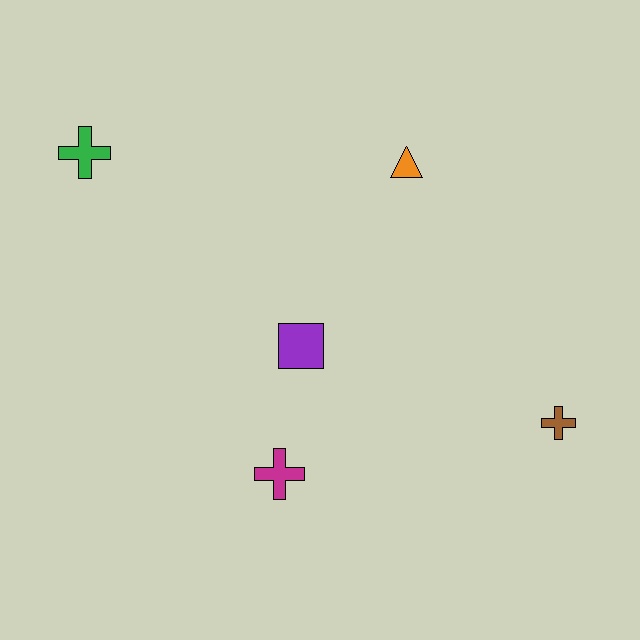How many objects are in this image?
There are 5 objects.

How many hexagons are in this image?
There are no hexagons.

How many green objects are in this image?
There is 1 green object.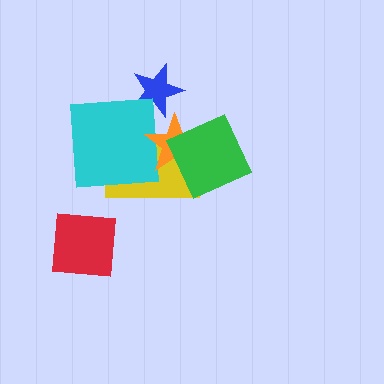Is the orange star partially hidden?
Yes, it is partially covered by another shape.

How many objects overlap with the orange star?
3 objects overlap with the orange star.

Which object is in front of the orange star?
The green square is in front of the orange star.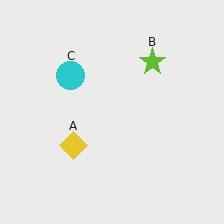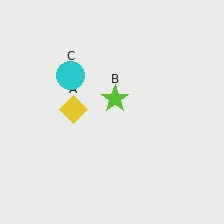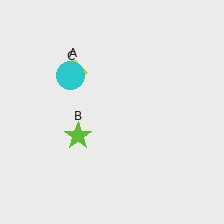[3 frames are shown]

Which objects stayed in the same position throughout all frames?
Cyan circle (object C) remained stationary.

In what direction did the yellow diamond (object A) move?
The yellow diamond (object A) moved up.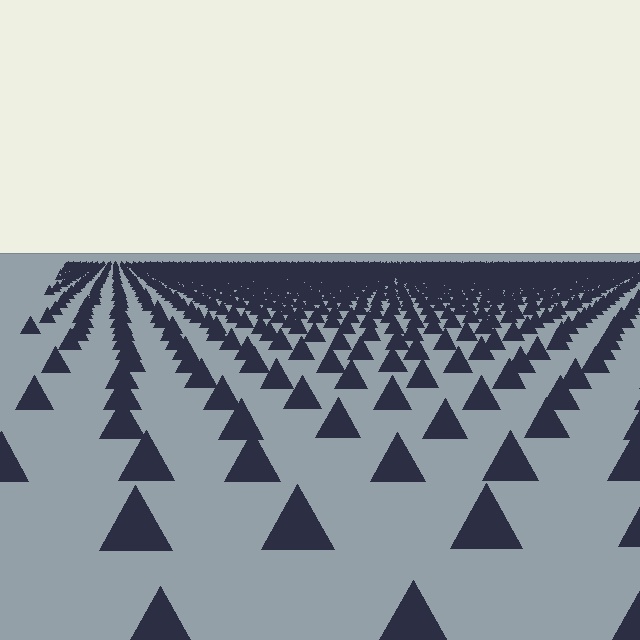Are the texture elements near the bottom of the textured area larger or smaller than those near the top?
Larger. Near the bottom, elements are closer to the viewer and appear at a bigger on-screen size.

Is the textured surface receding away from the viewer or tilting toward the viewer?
The surface is receding away from the viewer. Texture elements get smaller and denser toward the top.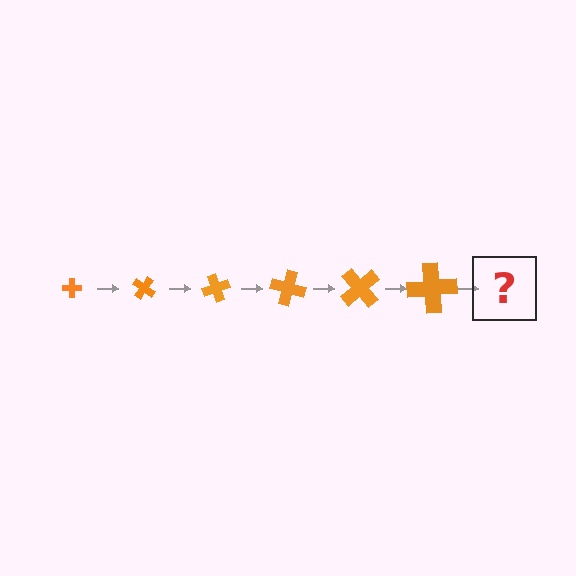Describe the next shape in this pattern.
It should be a cross, larger than the previous one and rotated 210 degrees from the start.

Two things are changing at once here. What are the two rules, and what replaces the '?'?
The two rules are that the cross grows larger each step and it rotates 35 degrees each step. The '?' should be a cross, larger than the previous one and rotated 210 degrees from the start.